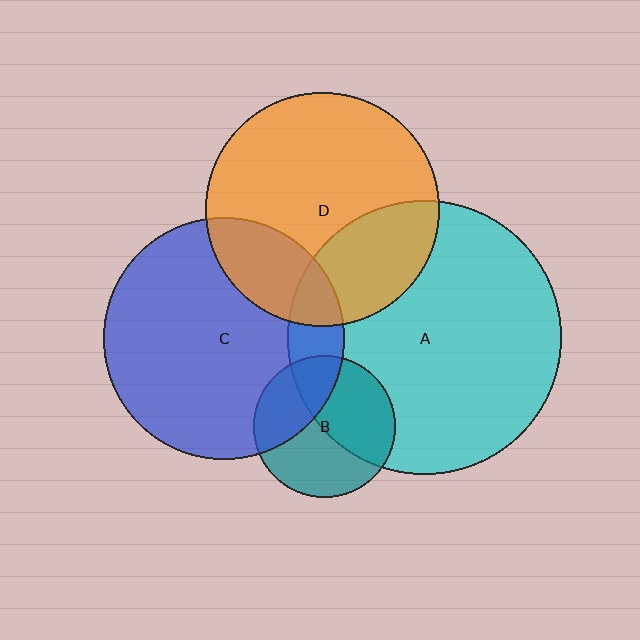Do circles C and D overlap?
Yes.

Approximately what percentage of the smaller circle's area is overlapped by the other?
Approximately 20%.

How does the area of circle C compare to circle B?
Approximately 2.9 times.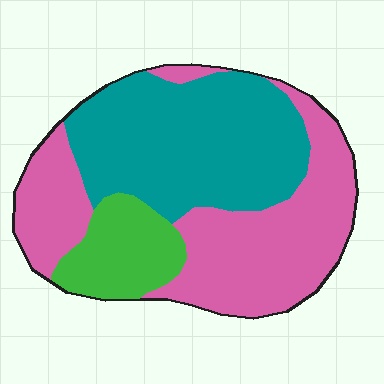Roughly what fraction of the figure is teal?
Teal covers around 40% of the figure.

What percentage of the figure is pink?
Pink covers 44% of the figure.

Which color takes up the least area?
Green, at roughly 15%.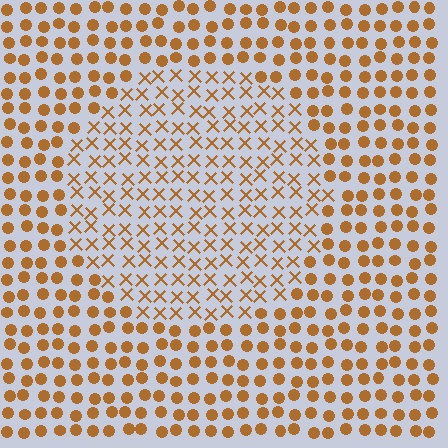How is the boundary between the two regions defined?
The boundary is defined by a change in element shape: X marks inside vs. circles outside. All elements share the same color and spacing.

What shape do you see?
I see a circle.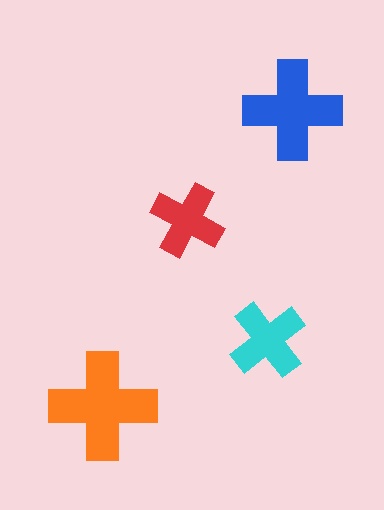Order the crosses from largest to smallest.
the orange one, the blue one, the cyan one, the red one.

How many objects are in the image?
There are 4 objects in the image.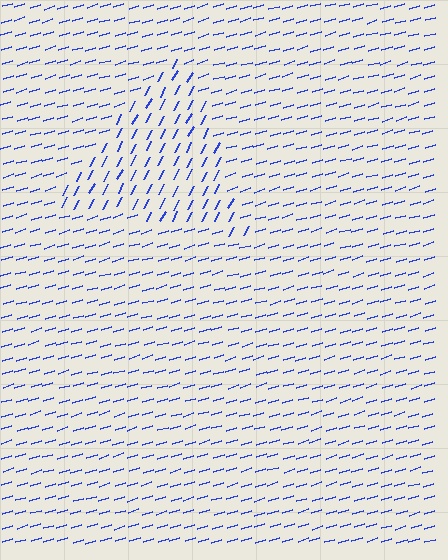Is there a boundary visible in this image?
Yes, there is a texture boundary formed by a change in line orientation.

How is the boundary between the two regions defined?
The boundary is defined purely by a change in line orientation (approximately 45 degrees difference). All lines are the same color and thickness.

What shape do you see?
I see a triangle.